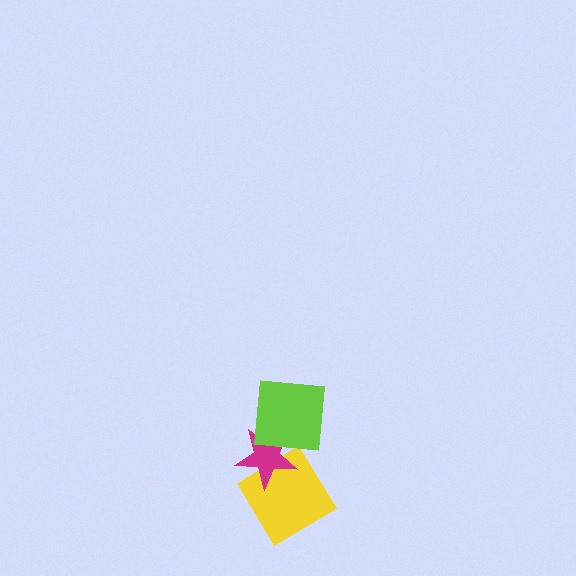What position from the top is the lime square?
The lime square is 1st from the top.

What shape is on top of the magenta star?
The lime square is on top of the magenta star.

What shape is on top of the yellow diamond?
The magenta star is on top of the yellow diamond.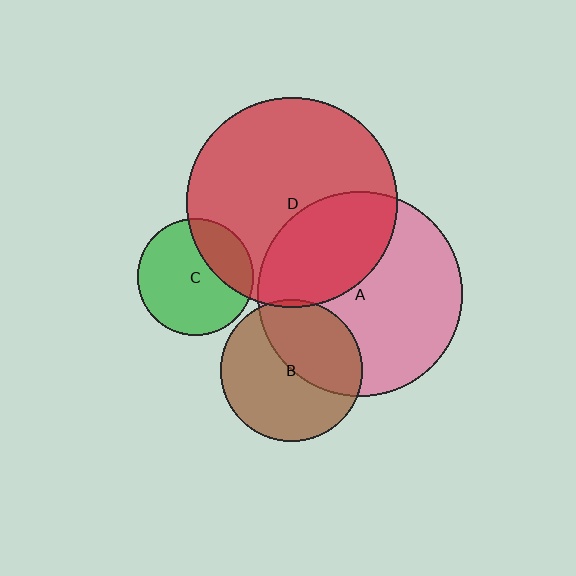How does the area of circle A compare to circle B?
Approximately 2.1 times.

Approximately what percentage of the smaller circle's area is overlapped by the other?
Approximately 45%.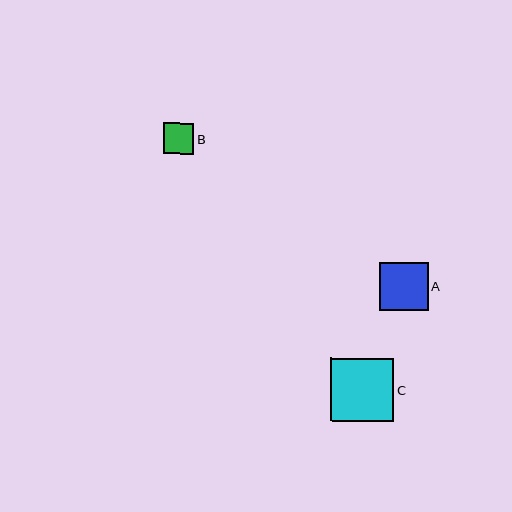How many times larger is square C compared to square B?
Square C is approximately 2.1 times the size of square B.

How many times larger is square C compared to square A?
Square C is approximately 1.3 times the size of square A.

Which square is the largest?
Square C is the largest with a size of approximately 63 pixels.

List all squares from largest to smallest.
From largest to smallest: C, A, B.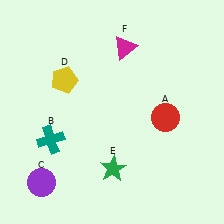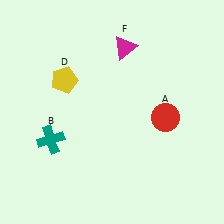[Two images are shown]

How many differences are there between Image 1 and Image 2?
There are 2 differences between the two images.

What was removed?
The green star (E), the purple circle (C) were removed in Image 2.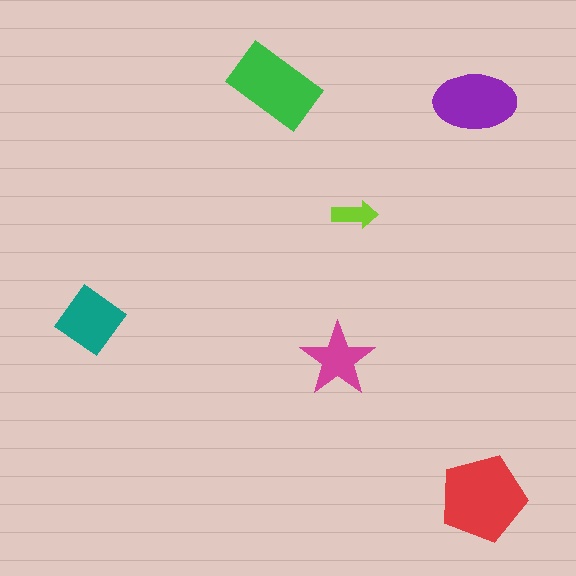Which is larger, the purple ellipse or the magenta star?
The purple ellipse.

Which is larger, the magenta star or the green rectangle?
The green rectangle.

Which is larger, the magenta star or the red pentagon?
The red pentagon.